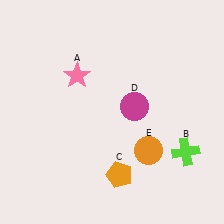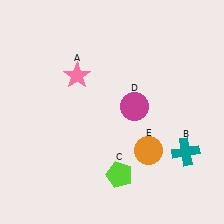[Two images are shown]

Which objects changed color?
B changed from lime to teal. C changed from orange to lime.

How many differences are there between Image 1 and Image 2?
There are 2 differences between the two images.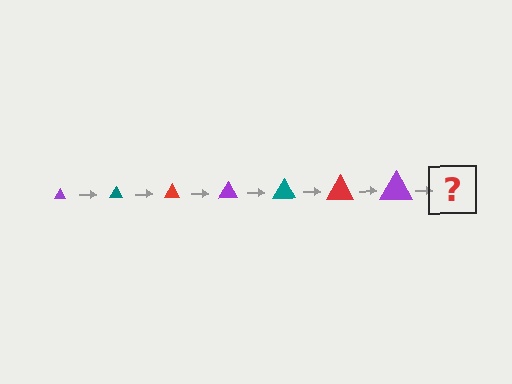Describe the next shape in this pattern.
It should be a teal triangle, larger than the previous one.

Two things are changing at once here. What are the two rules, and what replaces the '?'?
The two rules are that the triangle grows larger each step and the color cycles through purple, teal, and red. The '?' should be a teal triangle, larger than the previous one.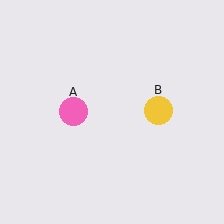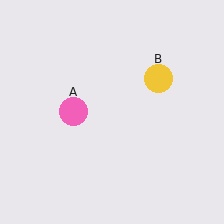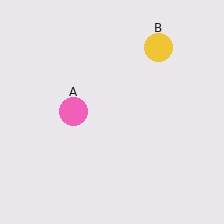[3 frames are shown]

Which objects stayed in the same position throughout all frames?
Pink circle (object A) remained stationary.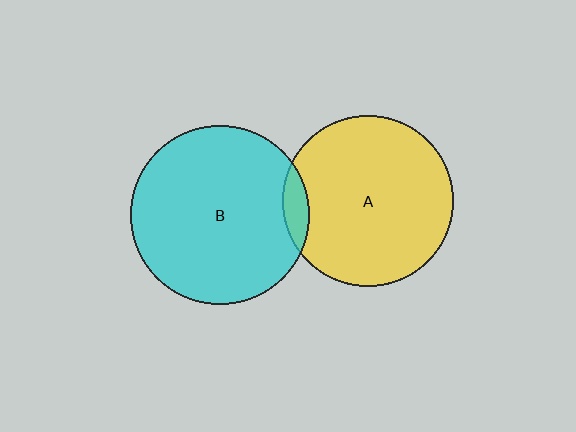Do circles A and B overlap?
Yes.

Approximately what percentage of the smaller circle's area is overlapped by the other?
Approximately 5%.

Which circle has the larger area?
Circle B (cyan).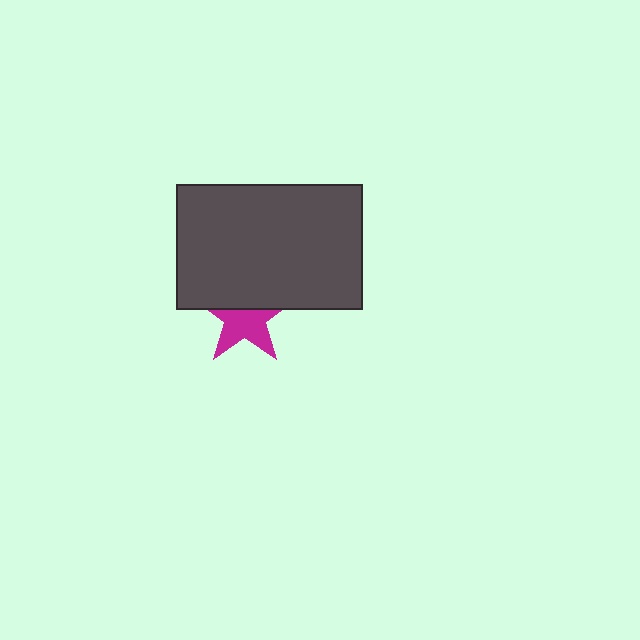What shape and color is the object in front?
The object in front is a dark gray rectangle.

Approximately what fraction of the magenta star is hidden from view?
Roughly 41% of the magenta star is hidden behind the dark gray rectangle.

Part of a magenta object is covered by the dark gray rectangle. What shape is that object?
It is a star.